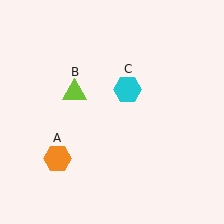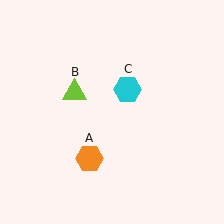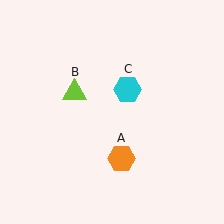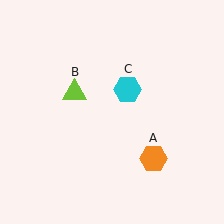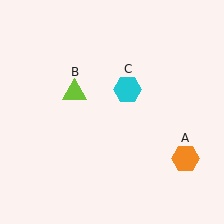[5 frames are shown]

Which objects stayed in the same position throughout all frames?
Lime triangle (object B) and cyan hexagon (object C) remained stationary.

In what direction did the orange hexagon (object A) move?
The orange hexagon (object A) moved right.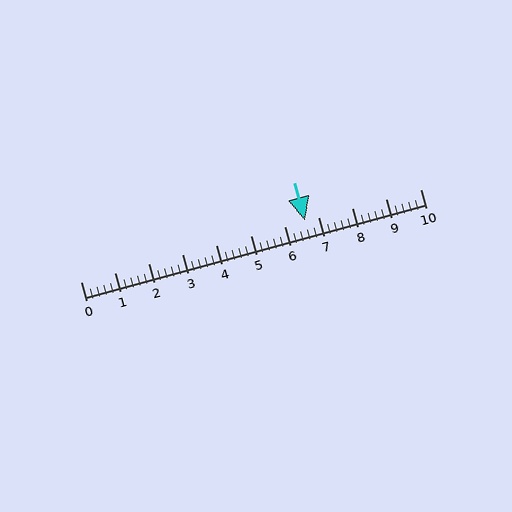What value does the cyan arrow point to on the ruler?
The cyan arrow points to approximately 6.6.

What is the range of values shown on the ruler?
The ruler shows values from 0 to 10.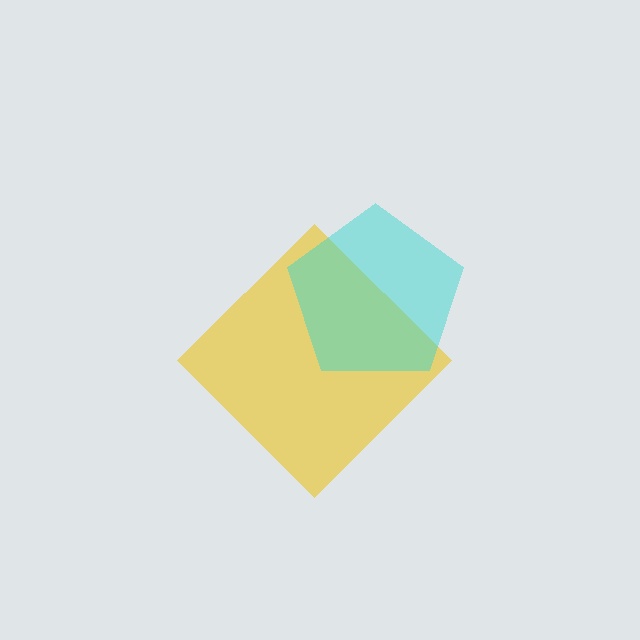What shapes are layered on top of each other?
The layered shapes are: a yellow diamond, a cyan pentagon.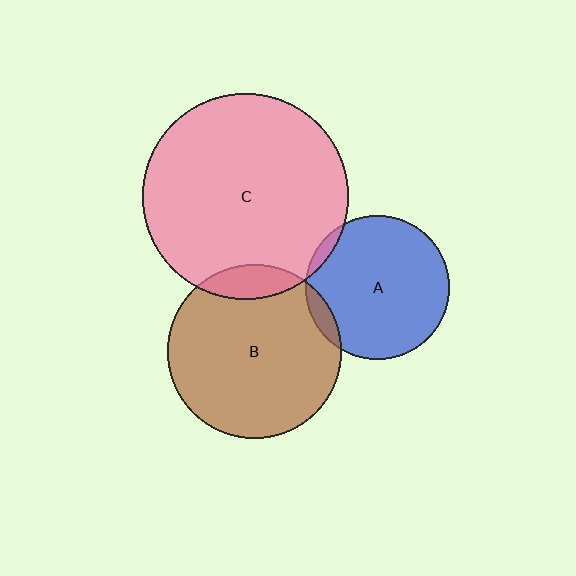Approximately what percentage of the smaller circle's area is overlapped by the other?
Approximately 5%.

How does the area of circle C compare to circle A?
Approximately 2.0 times.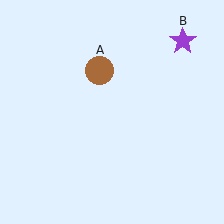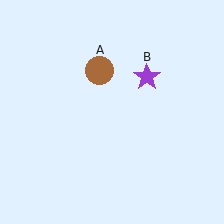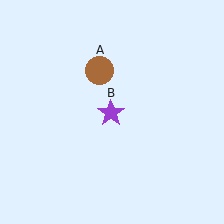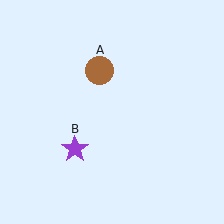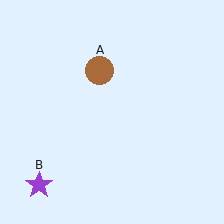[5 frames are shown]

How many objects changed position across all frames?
1 object changed position: purple star (object B).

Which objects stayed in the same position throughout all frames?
Brown circle (object A) remained stationary.